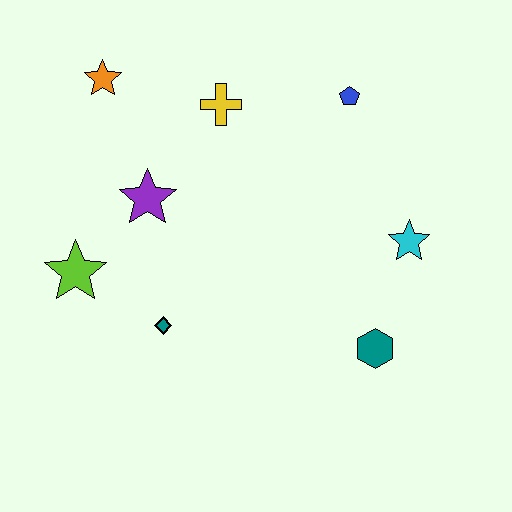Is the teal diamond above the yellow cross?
No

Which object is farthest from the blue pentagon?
The lime star is farthest from the blue pentagon.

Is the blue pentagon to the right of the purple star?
Yes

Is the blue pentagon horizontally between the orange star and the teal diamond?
No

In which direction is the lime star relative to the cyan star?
The lime star is to the left of the cyan star.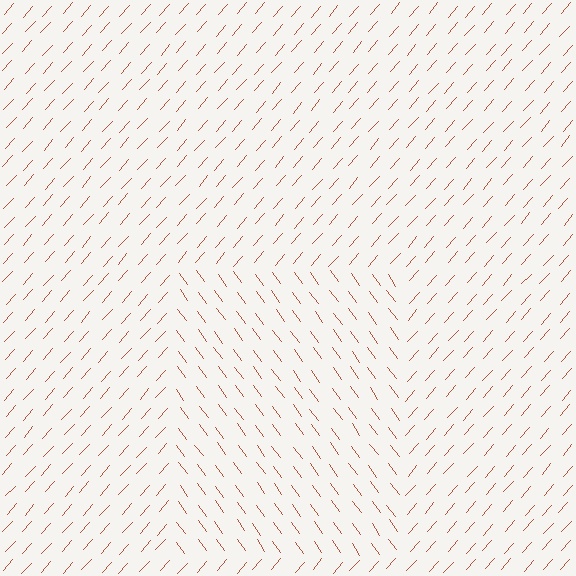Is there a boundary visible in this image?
Yes, there is a texture boundary formed by a change in line orientation.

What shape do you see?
I see a rectangle.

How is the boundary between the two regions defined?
The boundary is defined purely by a change in line orientation (approximately 77 degrees difference). All lines are the same color and thickness.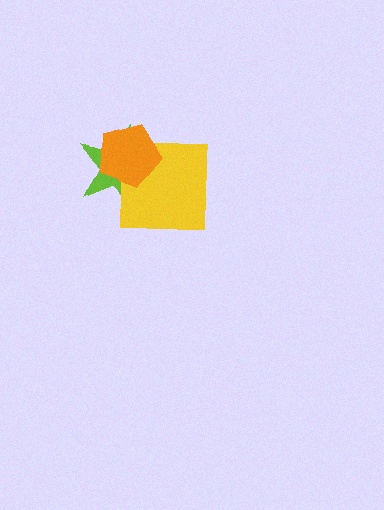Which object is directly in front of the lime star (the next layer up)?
The yellow square is directly in front of the lime star.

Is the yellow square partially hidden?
Yes, it is partially covered by another shape.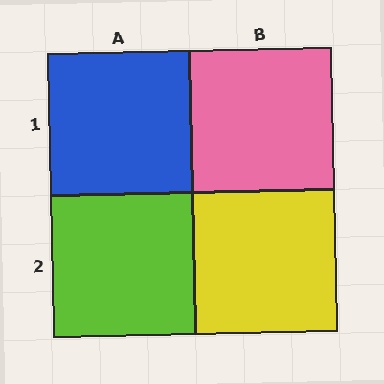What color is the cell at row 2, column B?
Yellow.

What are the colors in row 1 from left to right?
Blue, pink.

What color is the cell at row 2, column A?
Lime.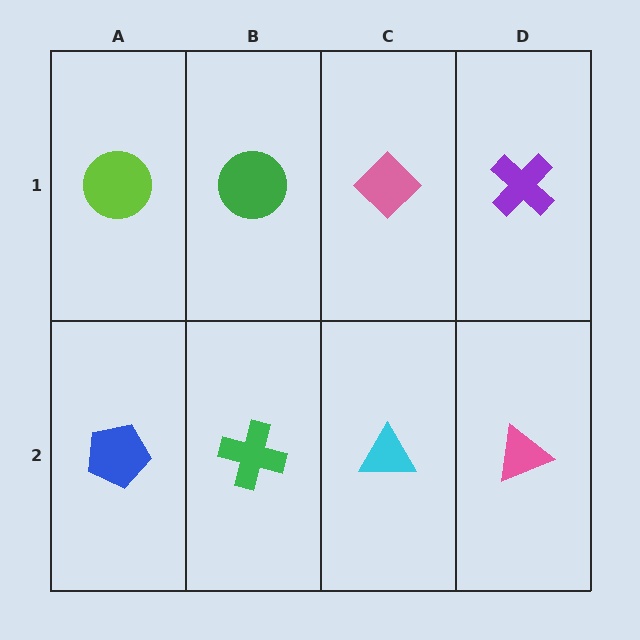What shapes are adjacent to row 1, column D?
A pink triangle (row 2, column D), a pink diamond (row 1, column C).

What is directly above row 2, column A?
A lime circle.